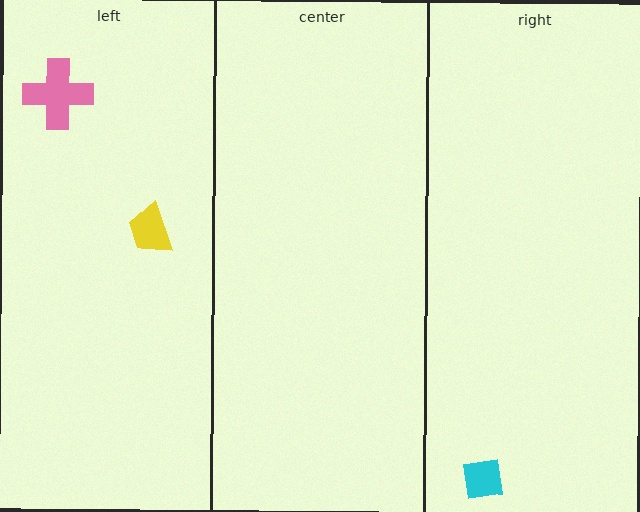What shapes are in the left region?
The yellow trapezoid, the pink cross.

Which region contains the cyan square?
The right region.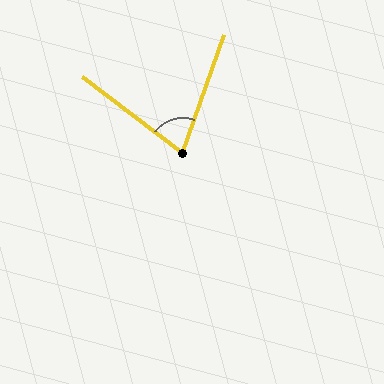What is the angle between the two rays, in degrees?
Approximately 72 degrees.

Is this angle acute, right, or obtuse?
It is acute.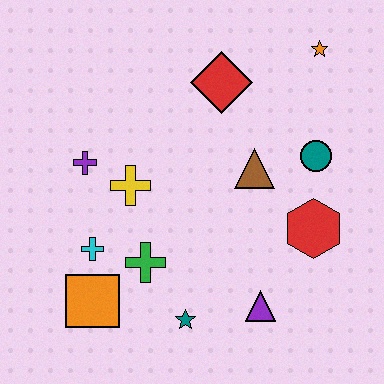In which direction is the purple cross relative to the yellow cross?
The purple cross is to the left of the yellow cross.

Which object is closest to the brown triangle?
The teal circle is closest to the brown triangle.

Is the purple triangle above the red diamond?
No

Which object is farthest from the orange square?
The orange star is farthest from the orange square.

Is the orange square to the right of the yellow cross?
No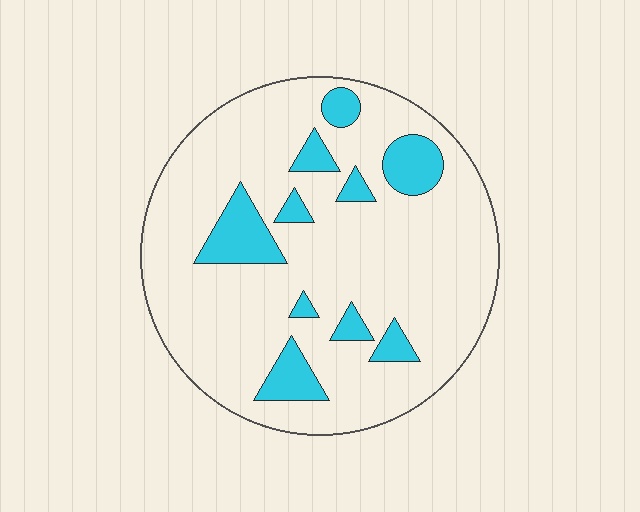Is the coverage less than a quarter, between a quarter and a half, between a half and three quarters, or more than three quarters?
Less than a quarter.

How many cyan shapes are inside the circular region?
10.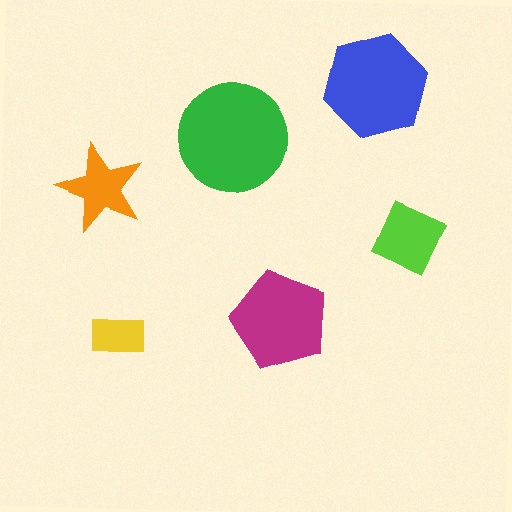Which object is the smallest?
The yellow rectangle.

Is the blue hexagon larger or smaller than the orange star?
Larger.